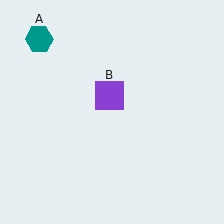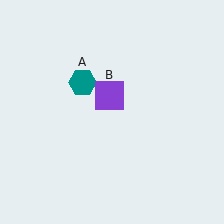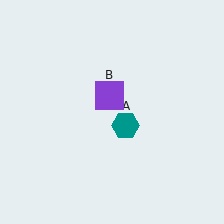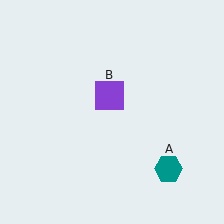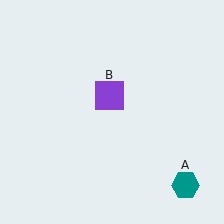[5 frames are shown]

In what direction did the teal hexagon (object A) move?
The teal hexagon (object A) moved down and to the right.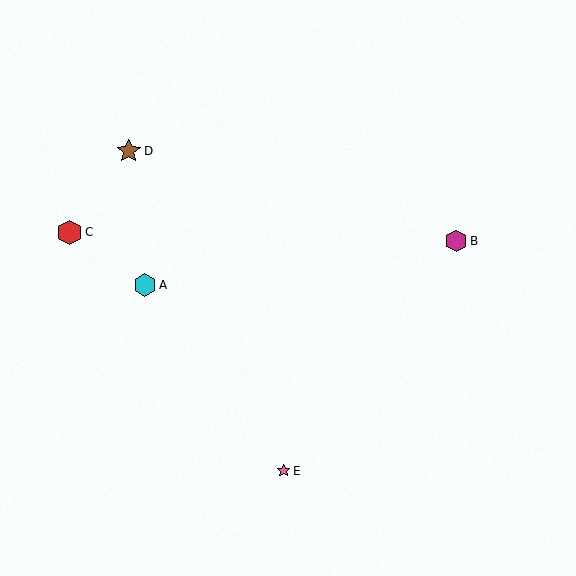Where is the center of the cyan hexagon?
The center of the cyan hexagon is at (145, 285).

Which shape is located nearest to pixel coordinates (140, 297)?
The cyan hexagon (labeled A) at (145, 285) is nearest to that location.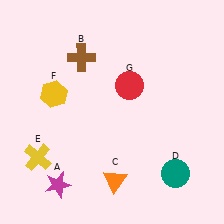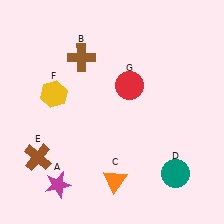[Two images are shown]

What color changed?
The cross (E) changed from yellow in Image 1 to brown in Image 2.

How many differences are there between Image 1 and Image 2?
There is 1 difference between the two images.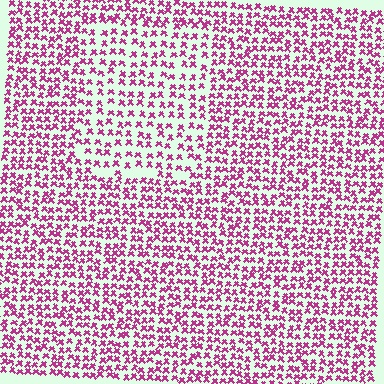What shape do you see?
I see a rectangle.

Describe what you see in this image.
The image contains small magenta elements arranged at two different densities. A rectangle-shaped region is visible where the elements are less densely packed than the surrounding area.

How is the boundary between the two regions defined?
The boundary is defined by a change in element density (approximately 1.5x ratio). All elements are the same color, size, and shape.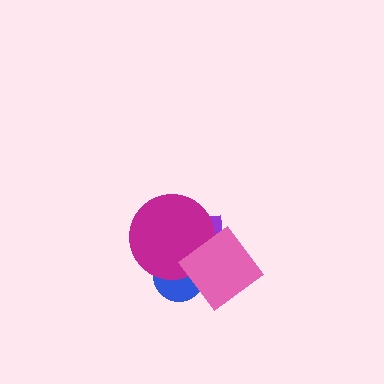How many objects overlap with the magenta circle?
3 objects overlap with the magenta circle.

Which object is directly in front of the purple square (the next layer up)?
The blue circle is directly in front of the purple square.